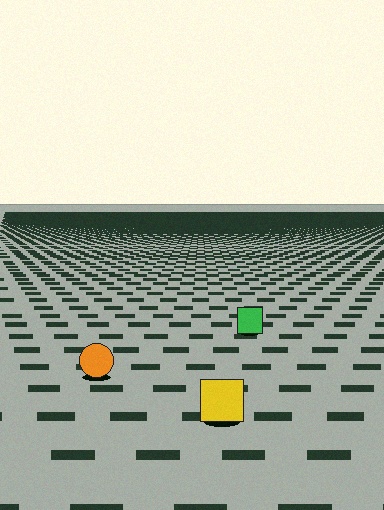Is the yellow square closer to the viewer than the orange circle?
Yes. The yellow square is closer — you can tell from the texture gradient: the ground texture is coarser near it.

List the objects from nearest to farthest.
From nearest to farthest: the yellow square, the orange circle, the green square.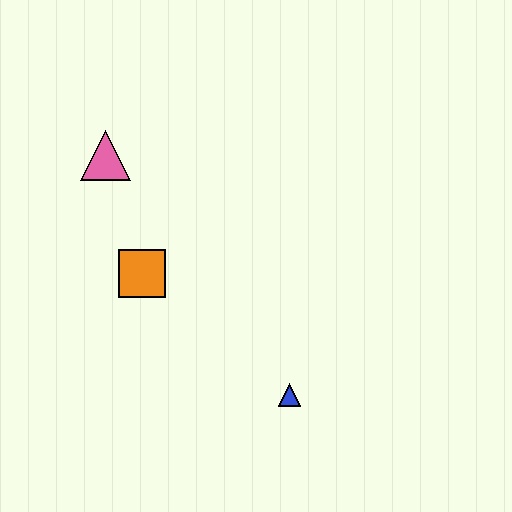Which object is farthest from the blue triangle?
The pink triangle is farthest from the blue triangle.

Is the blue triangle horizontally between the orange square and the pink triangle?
No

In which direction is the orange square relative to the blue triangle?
The orange square is to the left of the blue triangle.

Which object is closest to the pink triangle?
The orange square is closest to the pink triangle.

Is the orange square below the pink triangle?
Yes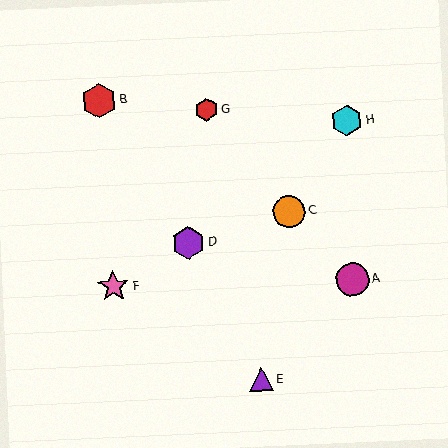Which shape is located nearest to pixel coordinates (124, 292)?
The pink star (labeled F) at (114, 287) is nearest to that location.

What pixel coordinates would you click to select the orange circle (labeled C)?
Click at (289, 211) to select the orange circle C.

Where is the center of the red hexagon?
The center of the red hexagon is at (99, 101).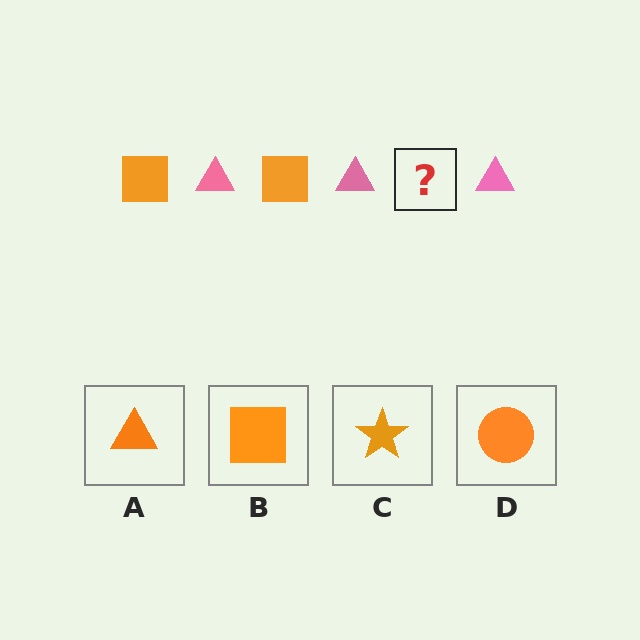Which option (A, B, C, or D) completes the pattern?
B.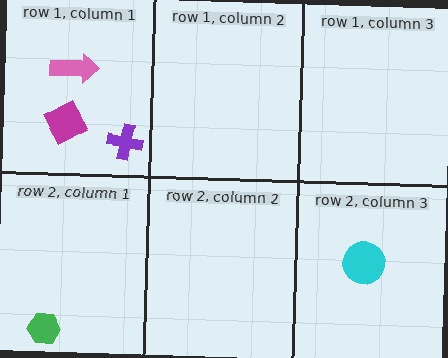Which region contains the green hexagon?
The row 2, column 1 region.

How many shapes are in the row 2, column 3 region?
1.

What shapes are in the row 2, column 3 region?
The cyan circle.